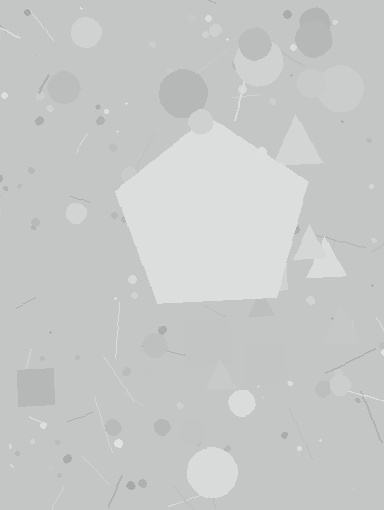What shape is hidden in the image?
A pentagon is hidden in the image.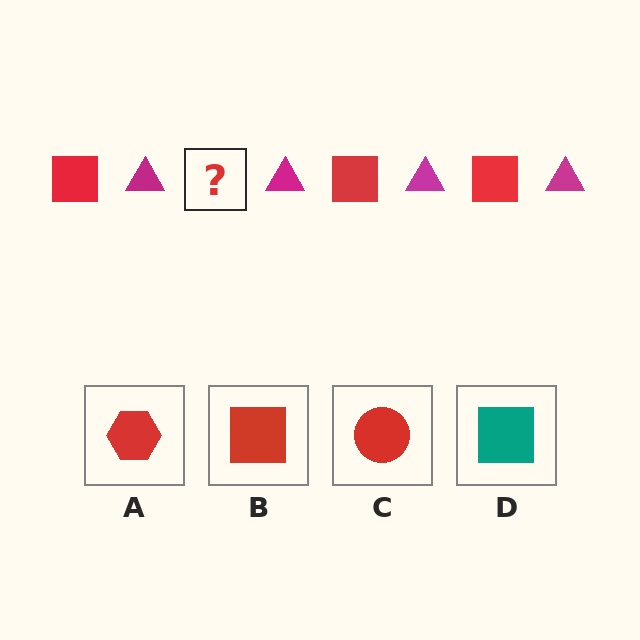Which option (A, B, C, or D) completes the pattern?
B.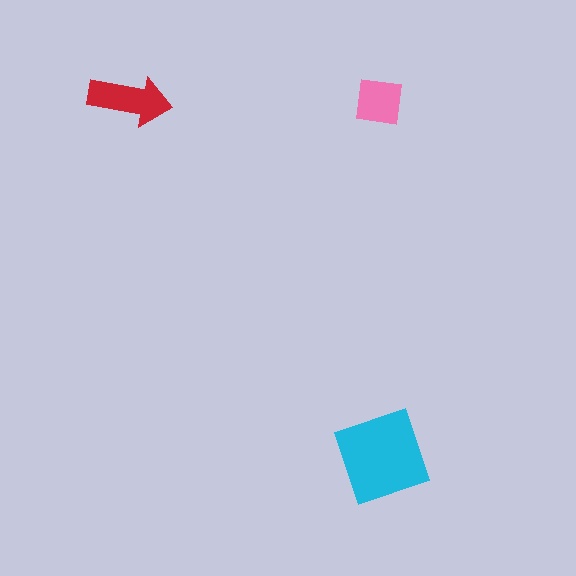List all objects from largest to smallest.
The cyan square, the red arrow, the pink square.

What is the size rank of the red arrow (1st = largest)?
2nd.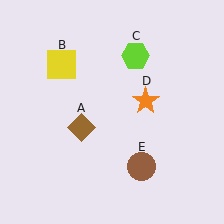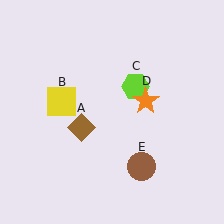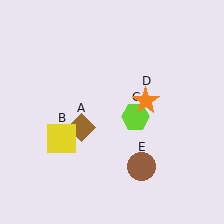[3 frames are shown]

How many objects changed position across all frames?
2 objects changed position: yellow square (object B), lime hexagon (object C).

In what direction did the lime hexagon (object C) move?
The lime hexagon (object C) moved down.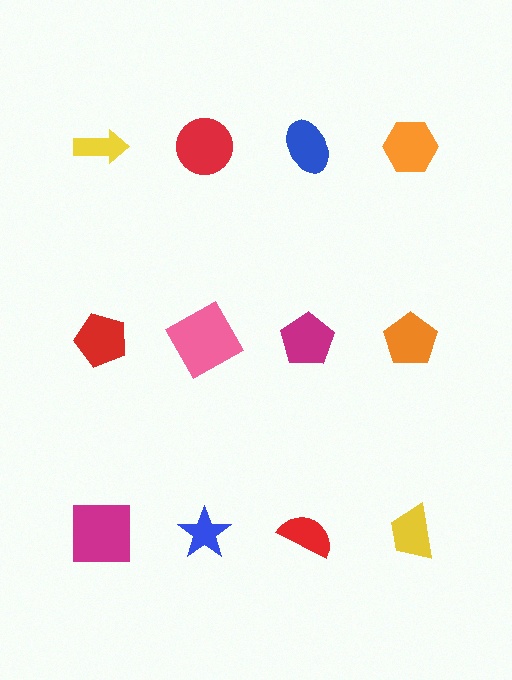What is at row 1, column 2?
A red circle.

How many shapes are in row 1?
4 shapes.